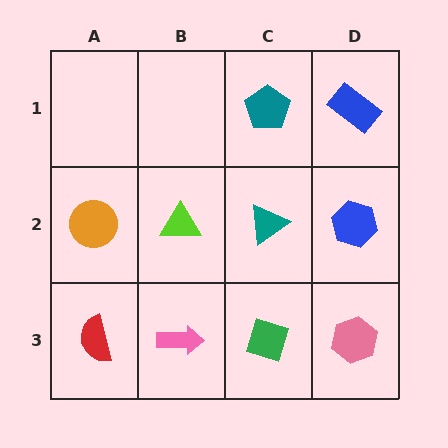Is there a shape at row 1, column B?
No, that cell is empty.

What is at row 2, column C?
A teal triangle.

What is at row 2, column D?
A blue hexagon.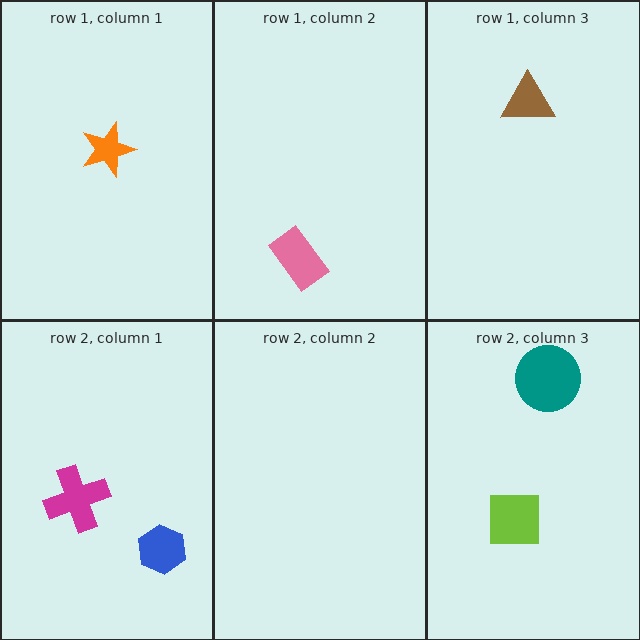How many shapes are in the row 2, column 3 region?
2.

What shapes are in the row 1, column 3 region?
The brown triangle.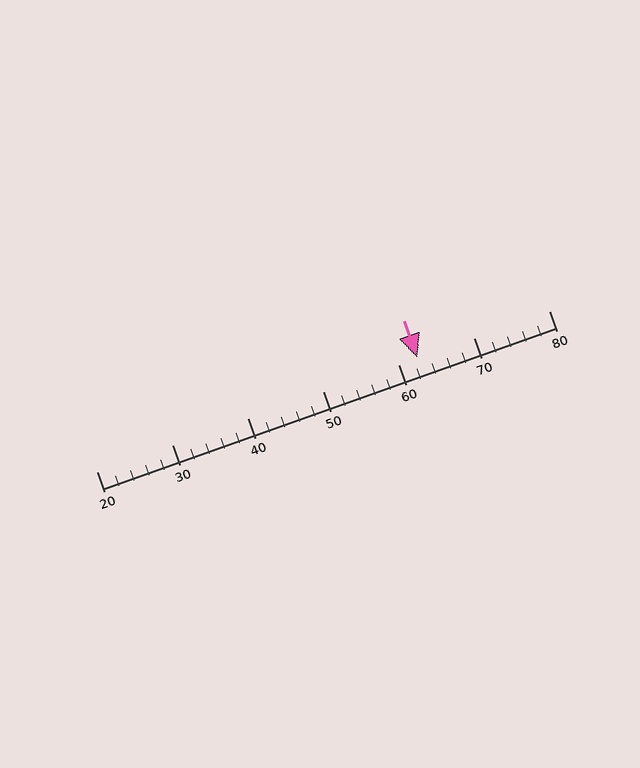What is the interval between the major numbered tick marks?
The major tick marks are spaced 10 units apart.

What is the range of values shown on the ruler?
The ruler shows values from 20 to 80.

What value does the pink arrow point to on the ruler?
The pink arrow points to approximately 63.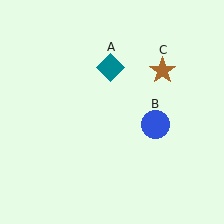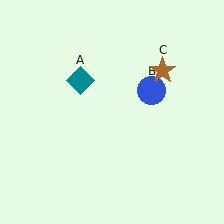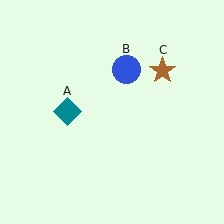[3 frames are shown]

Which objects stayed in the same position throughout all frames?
Brown star (object C) remained stationary.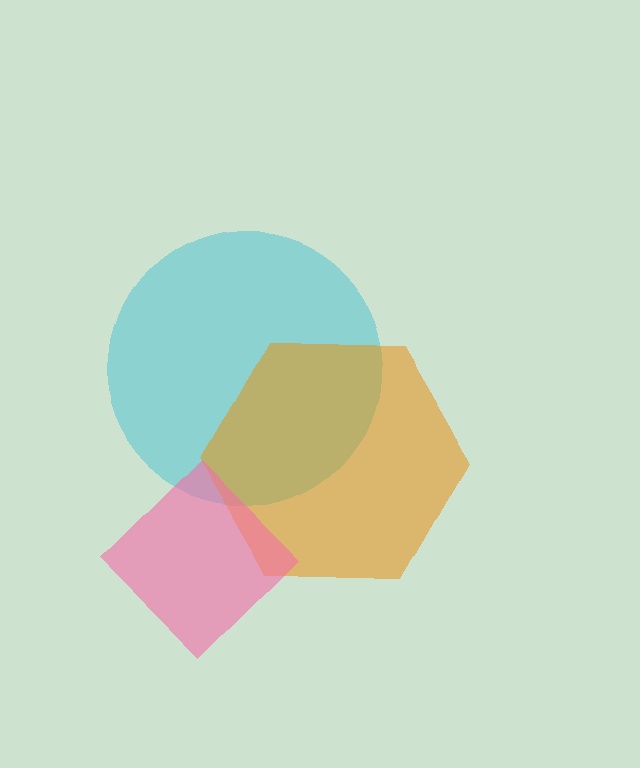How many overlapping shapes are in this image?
There are 3 overlapping shapes in the image.